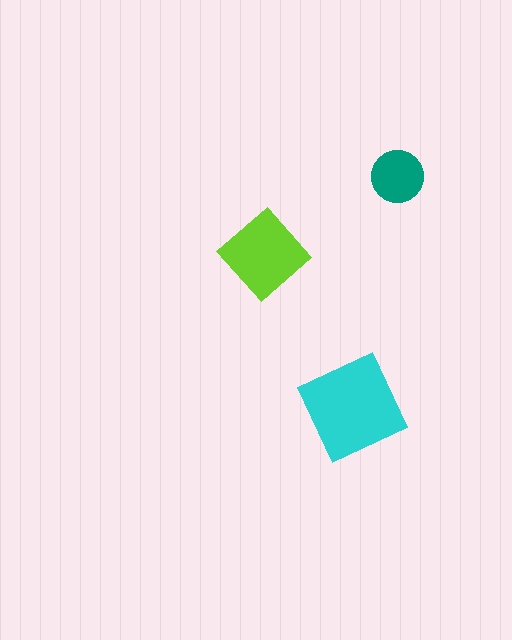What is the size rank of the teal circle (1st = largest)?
3rd.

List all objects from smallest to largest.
The teal circle, the lime diamond, the cyan square.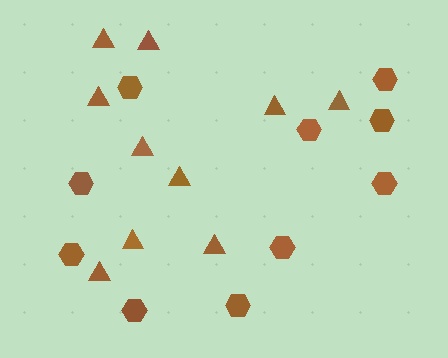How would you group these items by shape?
There are 2 groups: one group of hexagons (10) and one group of triangles (10).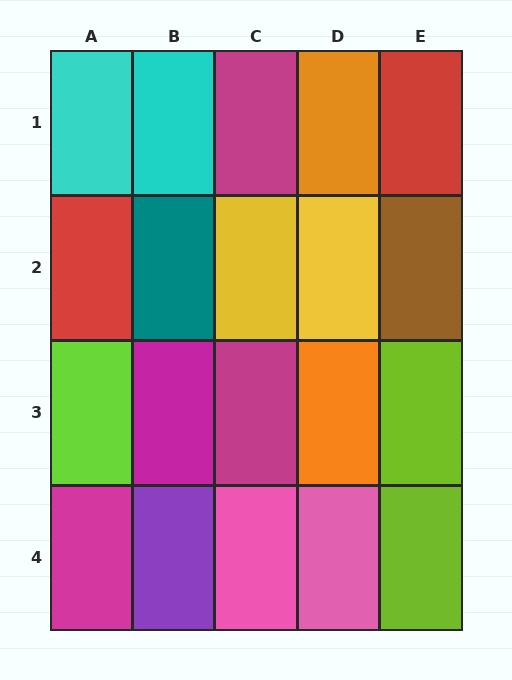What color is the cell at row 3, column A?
Lime.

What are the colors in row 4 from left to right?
Magenta, purple, pink, pink, lime.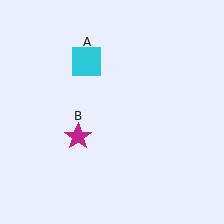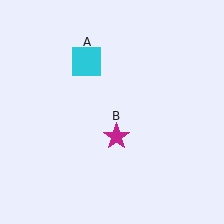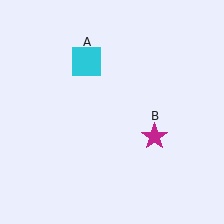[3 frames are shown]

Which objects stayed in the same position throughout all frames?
Cyan square (object A) remained stationary.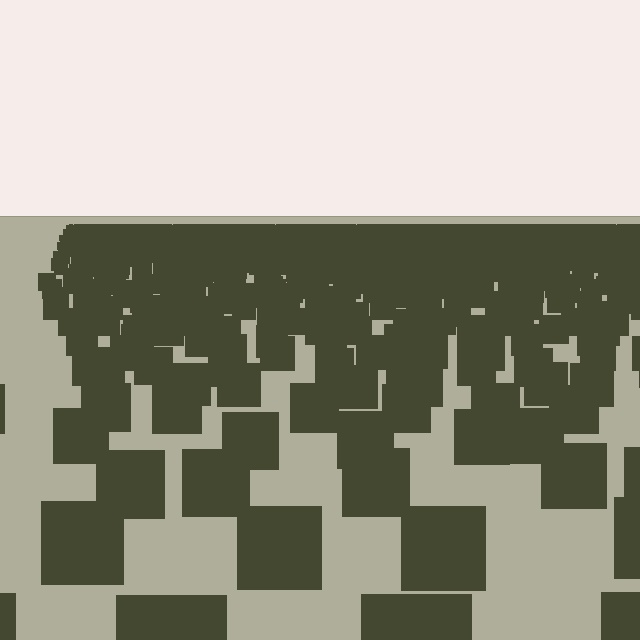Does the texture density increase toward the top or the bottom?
Density increases toward the top.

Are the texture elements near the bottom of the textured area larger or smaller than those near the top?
Larger. Near the bottom, elements are closer to the viewer and appear at a bigger on-screen size.